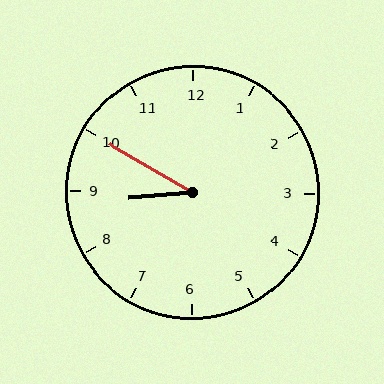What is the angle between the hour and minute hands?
Approximately 35 degrees.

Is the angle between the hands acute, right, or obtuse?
It is acute.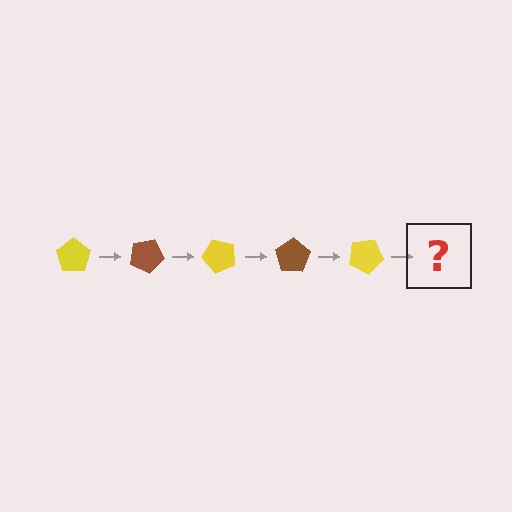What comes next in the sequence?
The next element should be a brown pentagon, rotated 125 degrees from the start.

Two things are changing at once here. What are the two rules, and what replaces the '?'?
The two rules are that it rotates 25 degrees each step and the color cycles through yellow and brown. The '?' should be a brown pentagon, rotated 125 degrees from the start.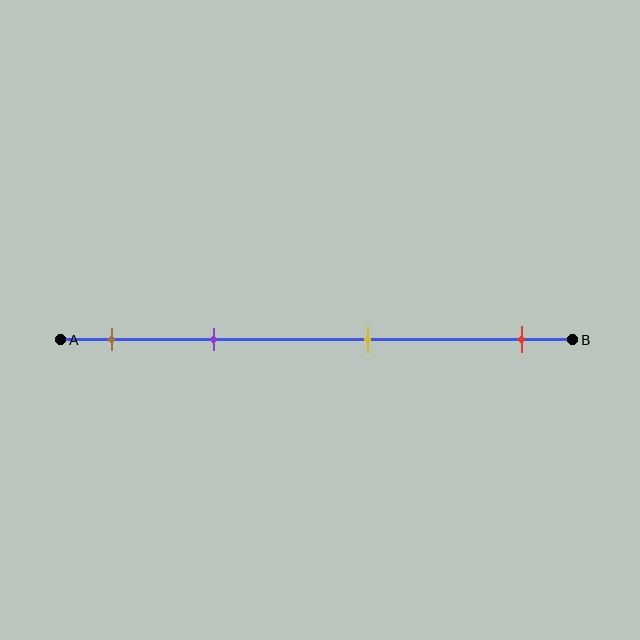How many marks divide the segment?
There are 4 marks dividing the segment.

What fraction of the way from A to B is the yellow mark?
The yellow mark is approximately 60% (0.6) of the way from A to B.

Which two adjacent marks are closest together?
The brown and purple marks are the closest adjacent pair.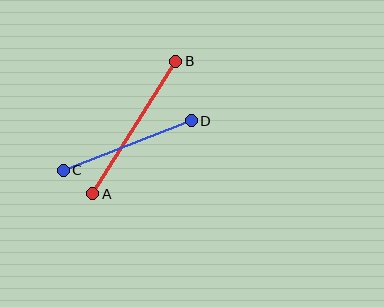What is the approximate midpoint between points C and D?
The midpoint is at approximately (127, 145) pixels.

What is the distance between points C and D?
The distance is approximately 137 pixels.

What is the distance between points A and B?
The distance is approximately 156 pixels.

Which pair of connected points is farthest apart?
Points A and B are farthest apart.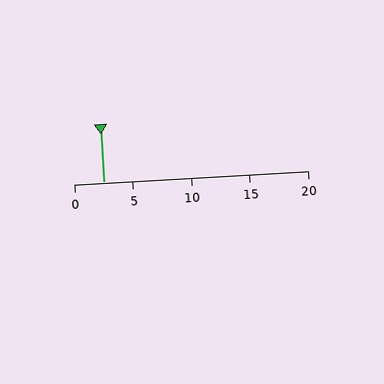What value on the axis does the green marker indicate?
The marker indicates approximately 2.5.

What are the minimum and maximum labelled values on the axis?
The axis runs from 0 to 20.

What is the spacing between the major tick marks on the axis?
The major ticks are spaced 5 apart.